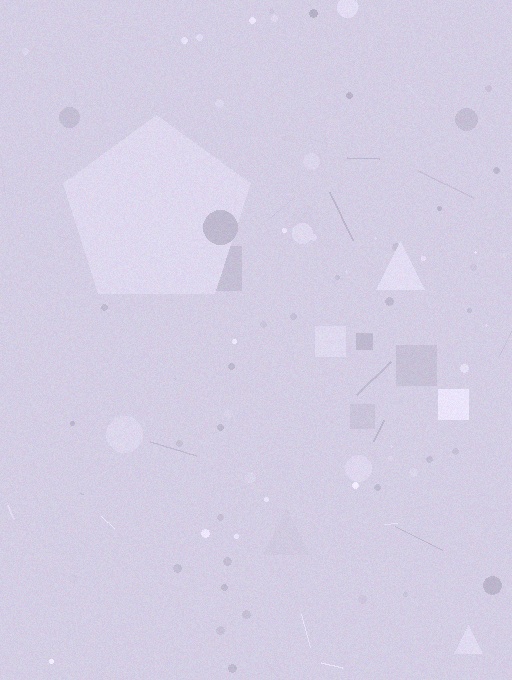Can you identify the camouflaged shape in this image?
The camouflaged shape is a pentagon.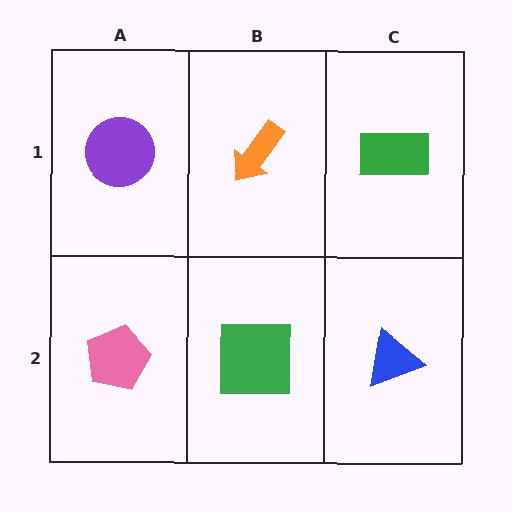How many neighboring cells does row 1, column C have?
2.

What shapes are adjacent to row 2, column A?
A purple circle (row 1, column A), a green square (row 2, column B).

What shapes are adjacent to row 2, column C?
A green rectangle (row 1, column C), a green square (row 2, column B).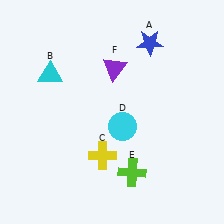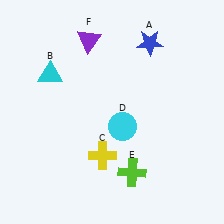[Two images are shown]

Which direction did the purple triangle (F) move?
The purple triangle (F) moved up.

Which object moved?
The purple triangle (F) moved up.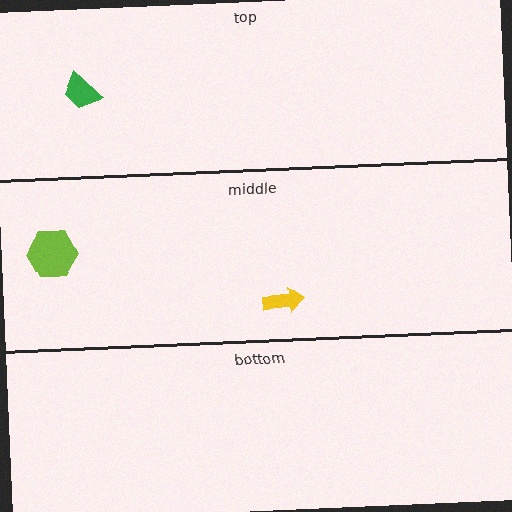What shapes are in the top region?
The green trapezoid.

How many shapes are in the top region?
1.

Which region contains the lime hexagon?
The middle region.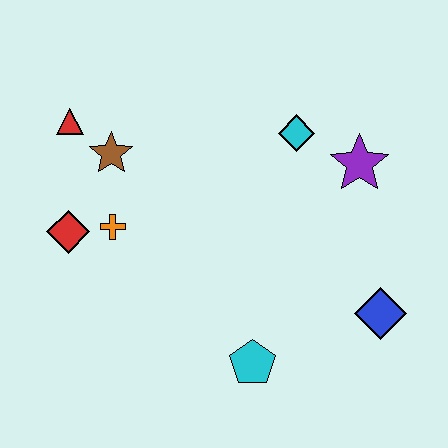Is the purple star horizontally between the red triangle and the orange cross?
No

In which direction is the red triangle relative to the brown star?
The red triangle is to the left of the brown star.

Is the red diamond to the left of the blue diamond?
Yes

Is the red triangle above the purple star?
Yes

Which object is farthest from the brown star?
The blue diamond is farthest from the brown star.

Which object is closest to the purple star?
The cyan diamond is closest to the purple star.